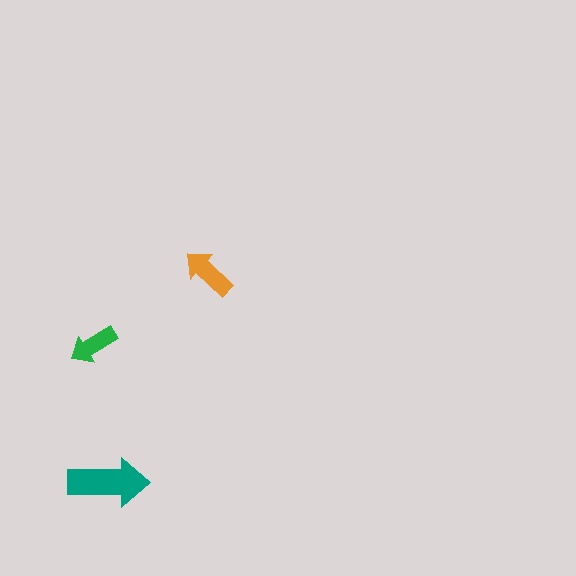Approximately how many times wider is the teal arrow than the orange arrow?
About 1.5 times wider.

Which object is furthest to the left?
The green arrow is leftmost.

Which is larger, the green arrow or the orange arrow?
The orange one.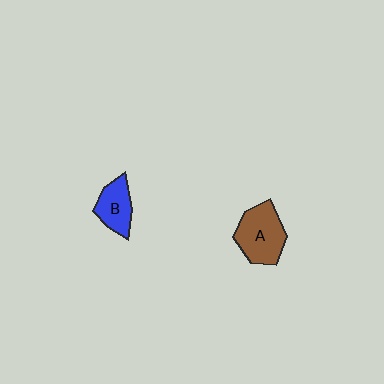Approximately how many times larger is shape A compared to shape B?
Approximately 1.5 times.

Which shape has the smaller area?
Shape B (blue).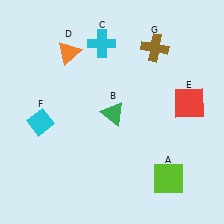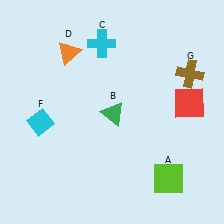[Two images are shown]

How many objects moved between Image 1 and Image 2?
1 object moved between the two images.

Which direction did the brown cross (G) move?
The brown cross (G) moved right.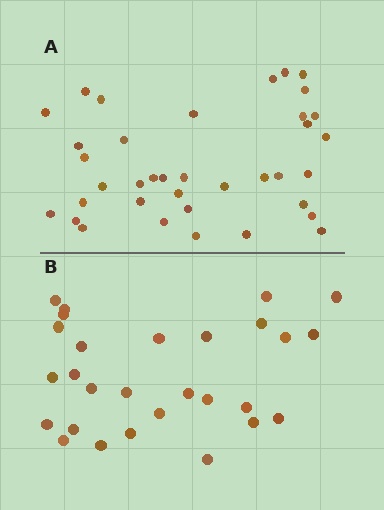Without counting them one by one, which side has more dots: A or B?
Region A (the top region) has more dots.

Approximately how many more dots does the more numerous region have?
Region A has roughly 8 or so more dots than region B.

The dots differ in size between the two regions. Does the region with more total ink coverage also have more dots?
No. Region B has more total ink coverage because its dots are larger, but region A actually contains more individual dots. Total area can be misleading — the number of items is what matters here.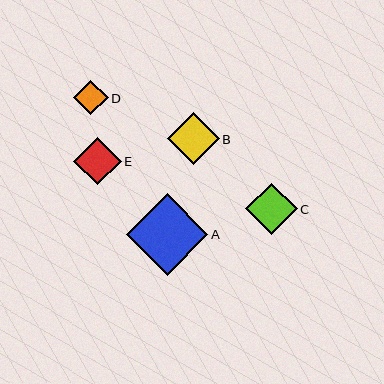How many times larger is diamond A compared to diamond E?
Diamond A is approximately 1.7 times the size of diamond E.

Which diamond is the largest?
Diamond A is the largest with a size of approximately 81 pixels.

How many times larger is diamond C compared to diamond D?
Diamond C is approximately 1.5 times the size of diamond D.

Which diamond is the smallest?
Diamond D is the smallest with a size of approximately 34 pixels.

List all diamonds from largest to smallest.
From largest to smallest: A, B, C, E, D.